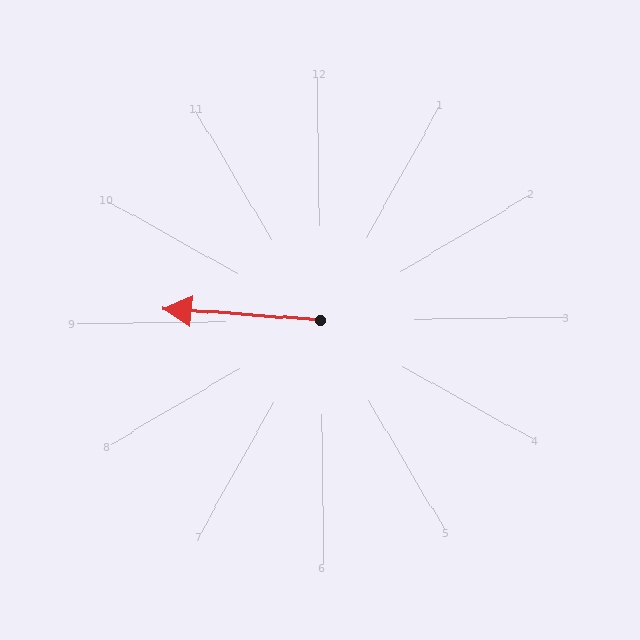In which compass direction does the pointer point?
West.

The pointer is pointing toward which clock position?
Roughly 9 o'clock.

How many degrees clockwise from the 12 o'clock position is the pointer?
Approximately 275 degrees.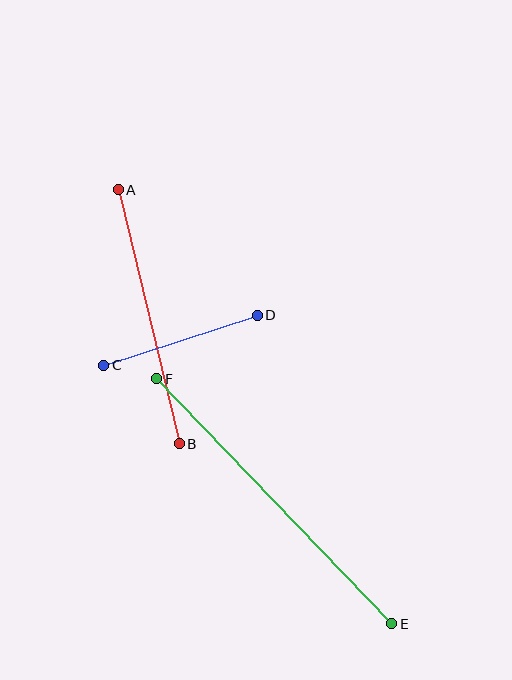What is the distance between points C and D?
The distance is approximately 161 pixels.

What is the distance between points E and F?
The distance is approximately 340 pixels.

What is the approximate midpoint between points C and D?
The midpoint is at approximately (180, 340) pixels.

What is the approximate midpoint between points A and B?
The midpoint is at approximately (149, 317) pixels.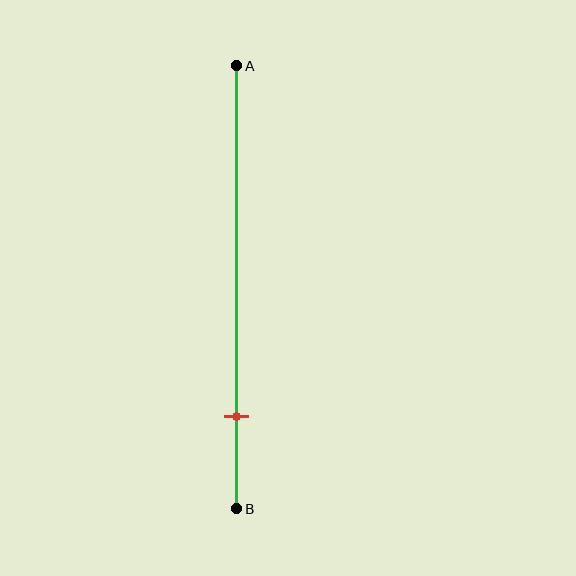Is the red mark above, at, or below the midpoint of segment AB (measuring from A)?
The red mark is below the midpoint of segment AB.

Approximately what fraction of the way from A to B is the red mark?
The red mark is approximately 80% of the way from A to B.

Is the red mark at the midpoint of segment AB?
No, the mark is at about 80% from A, not at the 50% midpoint.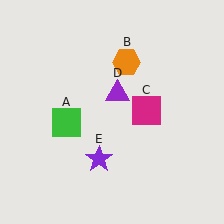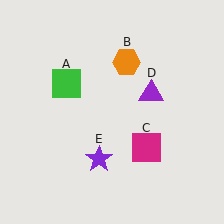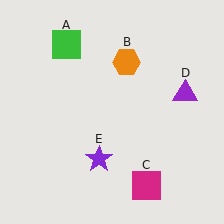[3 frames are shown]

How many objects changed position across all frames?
3 objects changed position: green square (object A), magenta square (object C), purple triangle (object D).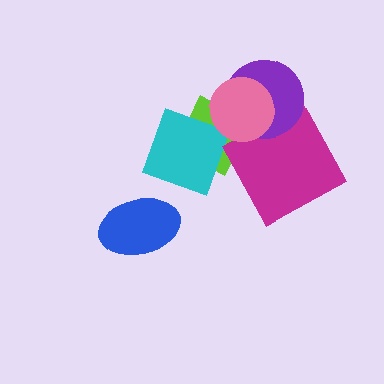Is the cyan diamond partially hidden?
Yes, it is partially covered by another shape.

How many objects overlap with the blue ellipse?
0 objects overlap with the blue ellipse.